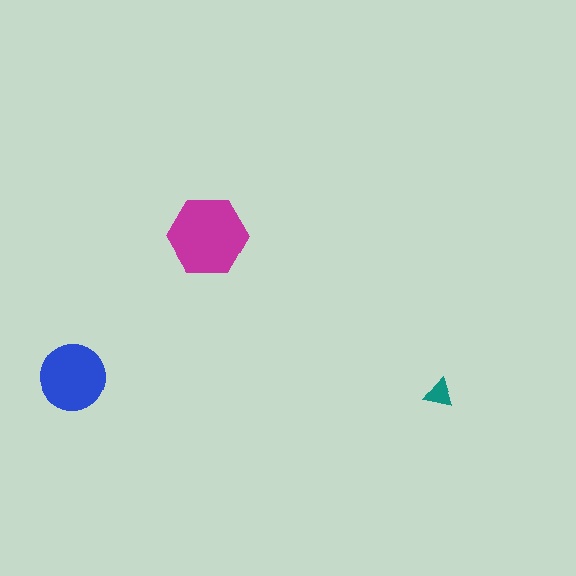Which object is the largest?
The magenta hexagon.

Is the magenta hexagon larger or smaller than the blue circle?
Larger.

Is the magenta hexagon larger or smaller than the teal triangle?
Larger.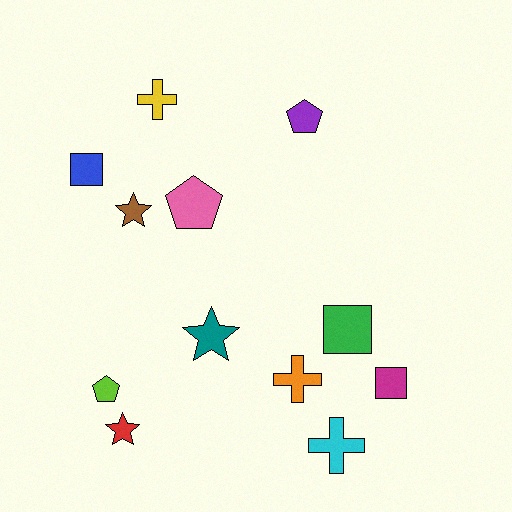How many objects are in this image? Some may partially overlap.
There are 12 objects.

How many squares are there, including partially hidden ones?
There are 3 squares.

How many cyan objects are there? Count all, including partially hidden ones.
There is 1 cyan object.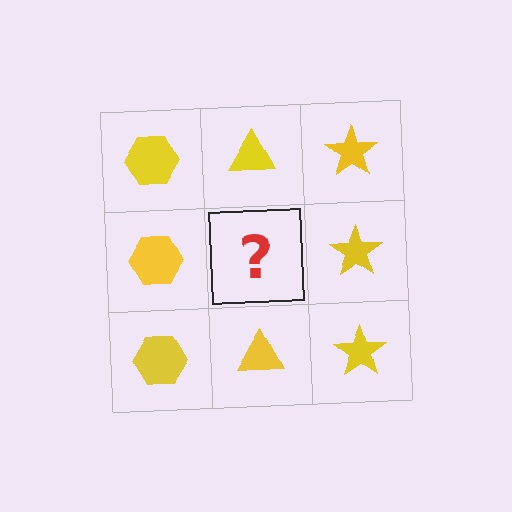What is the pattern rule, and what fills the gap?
The rule is that each column has a consistent shape. The gap should be filled with a yellow triangle.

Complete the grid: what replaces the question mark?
The question mark should be replaced with a yellow triangle.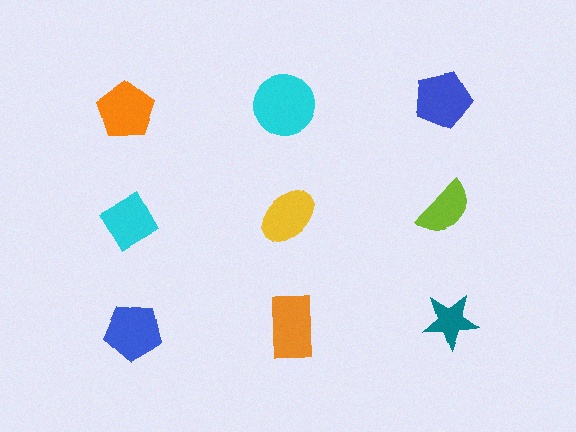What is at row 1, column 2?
A cyan circle.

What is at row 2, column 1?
A cyan diamond.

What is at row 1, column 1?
An orange pentagon.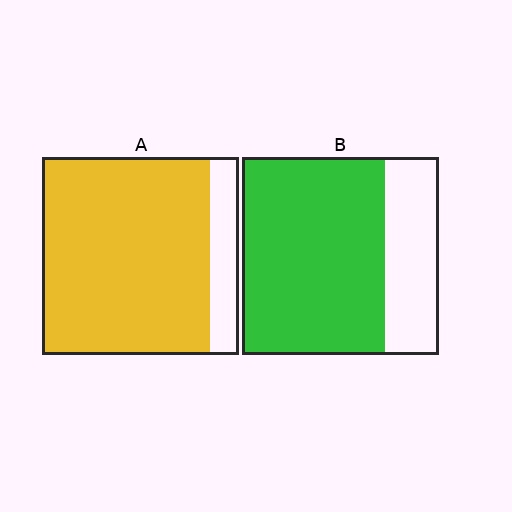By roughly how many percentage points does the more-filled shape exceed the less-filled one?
By roughly 15 percentage points (A over B).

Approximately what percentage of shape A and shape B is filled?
A is approximately 85% and B is approximately 75%.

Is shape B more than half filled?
Yes.